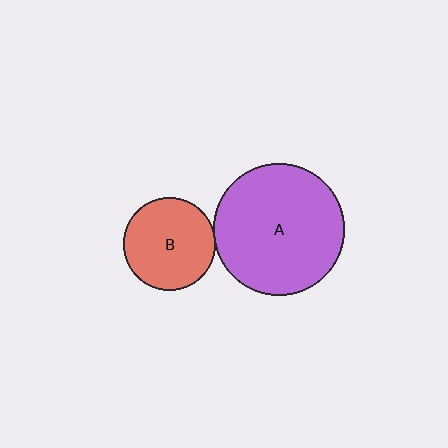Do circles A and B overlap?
Yes.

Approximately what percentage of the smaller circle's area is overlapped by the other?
Approximately 5%.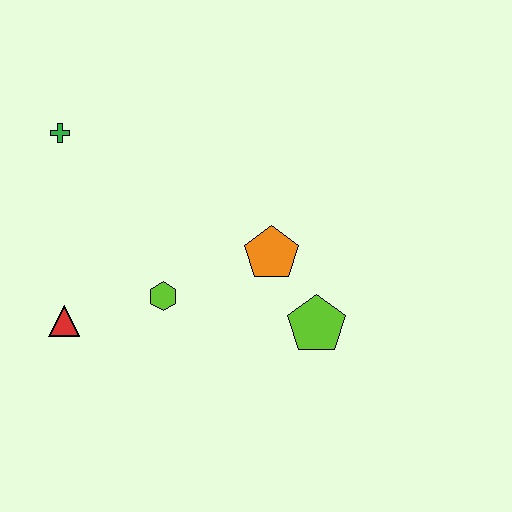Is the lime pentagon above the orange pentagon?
No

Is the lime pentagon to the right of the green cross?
Yes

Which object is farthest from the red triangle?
The lime pentagon is farthest from the red triangle.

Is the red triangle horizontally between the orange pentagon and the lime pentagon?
No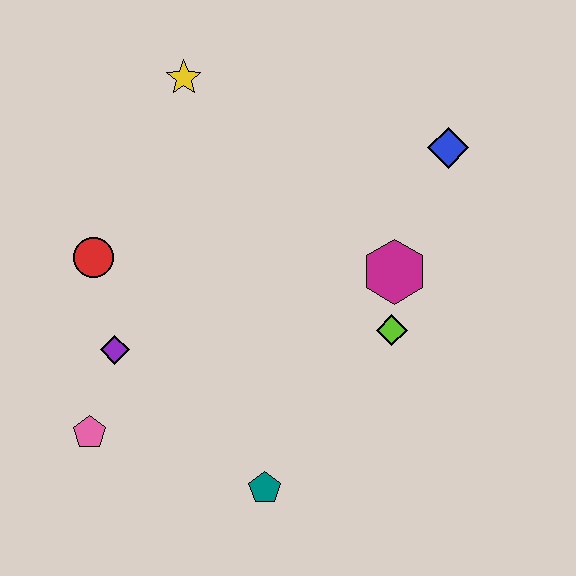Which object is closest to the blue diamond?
The magenta hexagon is closest to the blue diamond.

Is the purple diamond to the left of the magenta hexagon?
Yes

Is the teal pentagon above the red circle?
No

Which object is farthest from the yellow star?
The teal pentagon is farthest from the yellow star.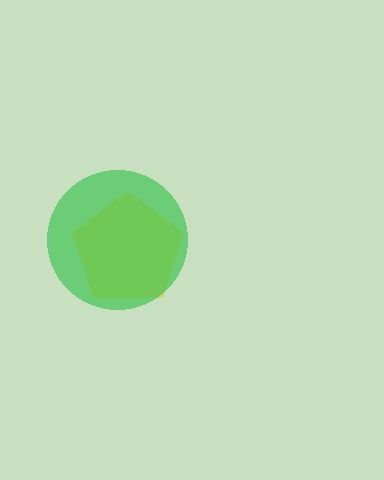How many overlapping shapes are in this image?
There are 2 overlapping shapes in the image.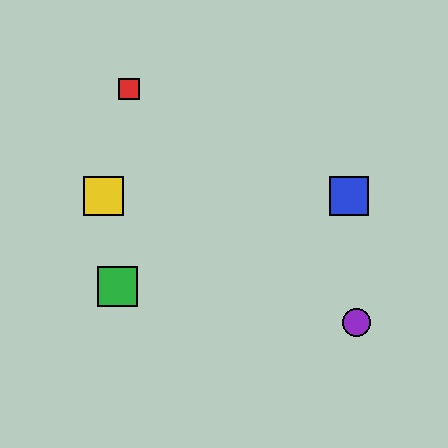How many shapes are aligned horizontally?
2 shapes (the blue square, the yellow square) are aligned horizontally.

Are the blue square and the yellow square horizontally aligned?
Yes, both are at y≈196.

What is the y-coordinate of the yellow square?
The yellow square is at y≈196.